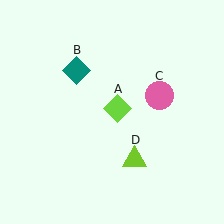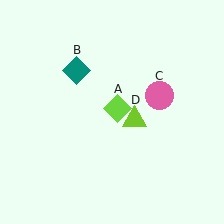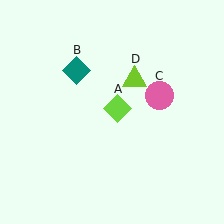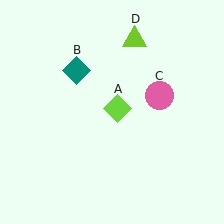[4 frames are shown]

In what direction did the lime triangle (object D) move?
The lime triangle (object D) moved up.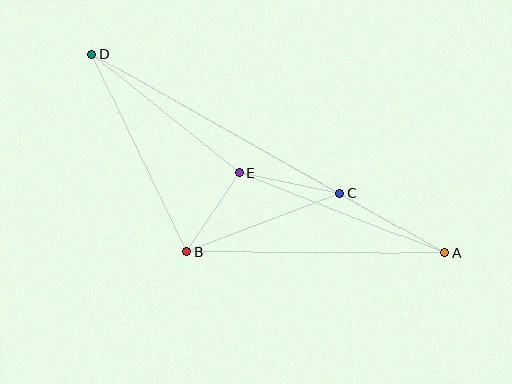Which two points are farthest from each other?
Points A and D are farthest from each other.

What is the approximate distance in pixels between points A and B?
The distance between A and B is approximately 258 pixels.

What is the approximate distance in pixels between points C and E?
The distance between C and E is approximately 102 pixels.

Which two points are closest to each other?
Points B and E are closest to each other.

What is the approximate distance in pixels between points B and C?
The distance between B and C is approximately 163 pixels.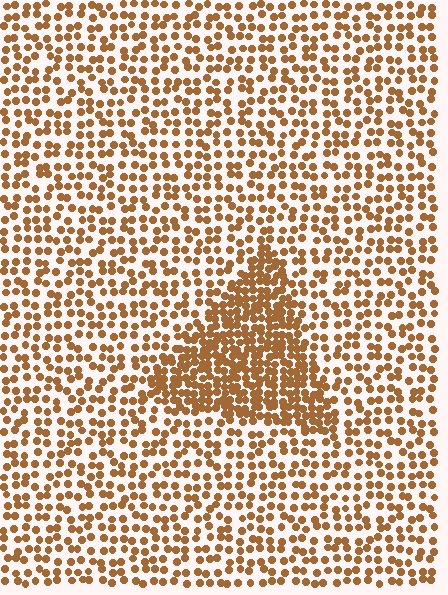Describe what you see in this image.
The image contains small brown elements arranged at two different densities. A triangle-shaped region is visible where the elements are more densely packed than the surrounding area.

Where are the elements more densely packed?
The elements are more densely packed inside the triangle boundary.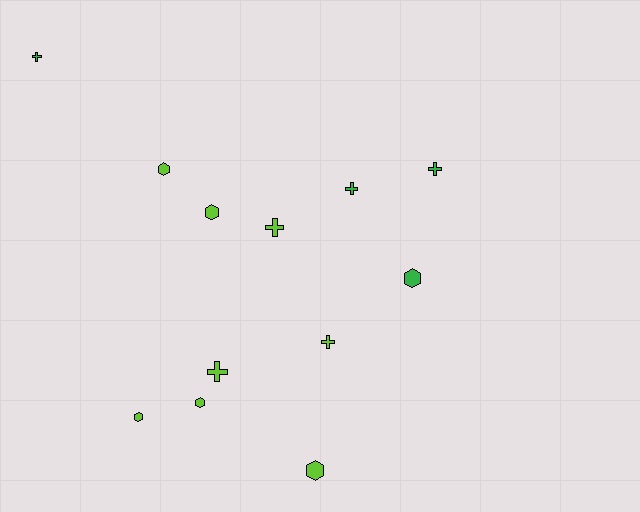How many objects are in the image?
There are 12 objects.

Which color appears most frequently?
Lime, with 8 objects.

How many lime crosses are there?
There are 3 lime crosses.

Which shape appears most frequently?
Hexagon, with 6 objects.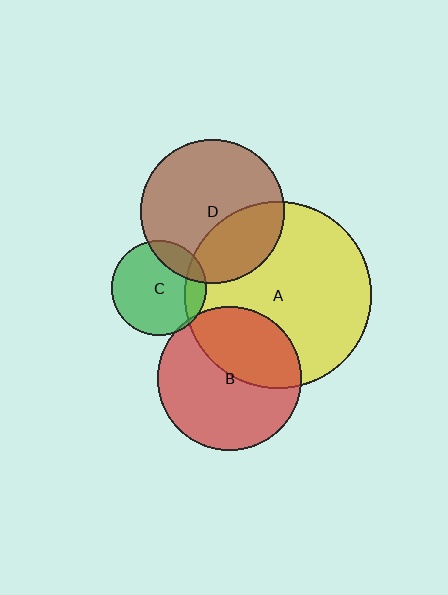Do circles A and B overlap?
Yes.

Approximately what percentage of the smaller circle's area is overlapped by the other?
Approximately 40%.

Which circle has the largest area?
Circle A (yellow).